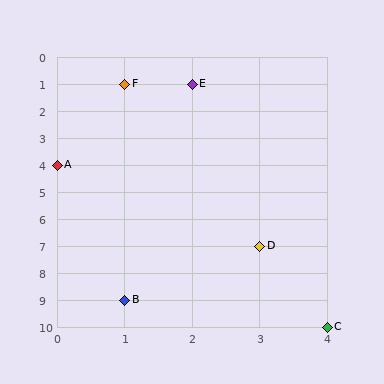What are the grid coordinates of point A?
Point A is at grid coordinates (0, 4).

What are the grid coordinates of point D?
Point D is at grid coordinates (3, 7).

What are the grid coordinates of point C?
Point C is at grid coordinates (4, 10).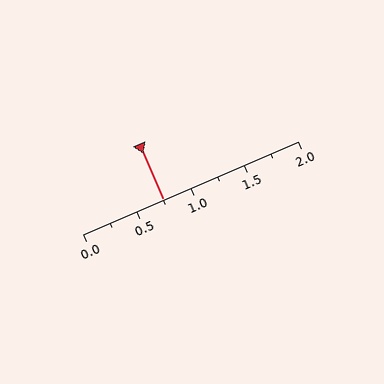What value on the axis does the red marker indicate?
The marker indicates approximately 0.75.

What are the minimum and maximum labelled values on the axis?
The axis runs from 0.0 to 2.0.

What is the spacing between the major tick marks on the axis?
The major ticks are spaced 0.5 apart.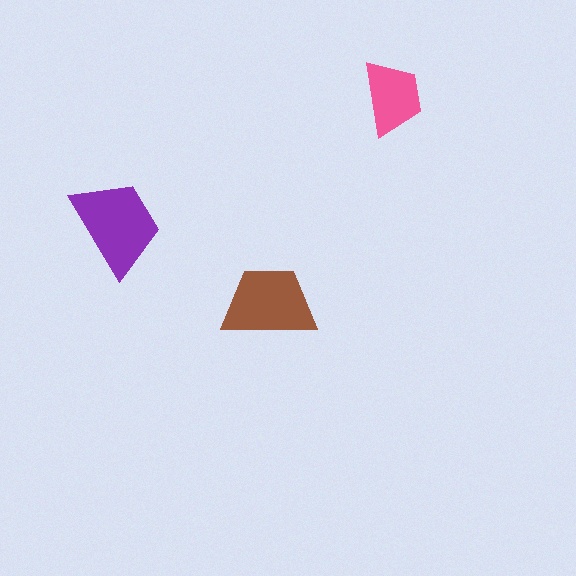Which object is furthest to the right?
The pink trapezoid is rightmost.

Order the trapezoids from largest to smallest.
the purple one, the brown one, the pink one.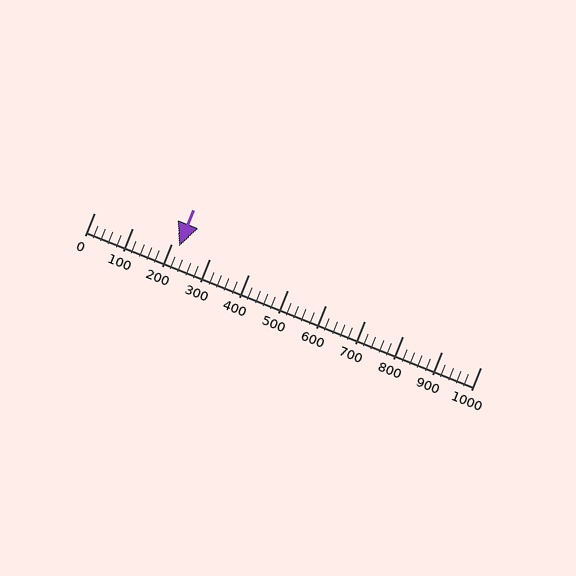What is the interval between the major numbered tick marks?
The major tick marks are spaced 100 units apart.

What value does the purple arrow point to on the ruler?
The purple arrow points to approximately 220.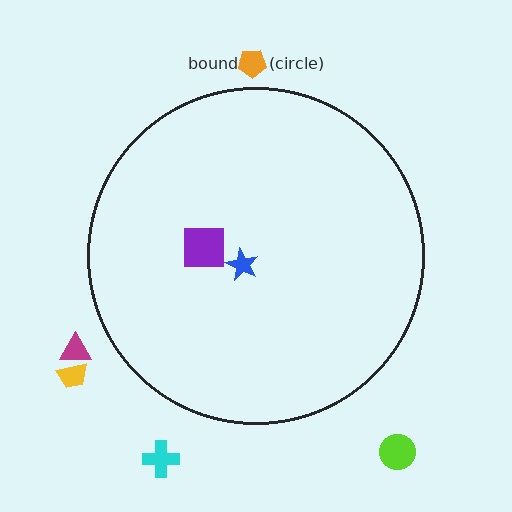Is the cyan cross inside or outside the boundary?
Outside.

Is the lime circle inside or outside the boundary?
Outside.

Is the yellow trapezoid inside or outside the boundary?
Outside.